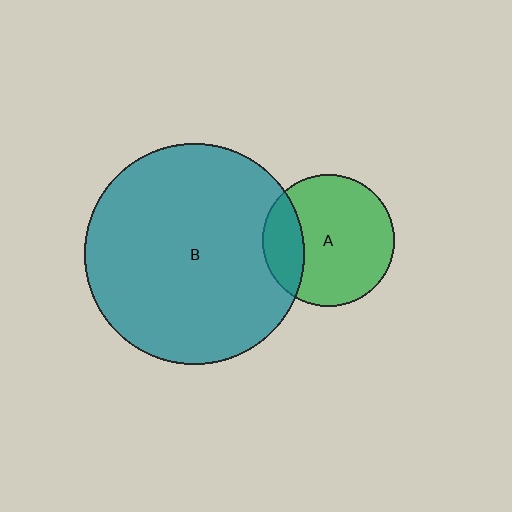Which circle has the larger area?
Circle B (teal).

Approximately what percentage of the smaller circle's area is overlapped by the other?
Approximately 25%.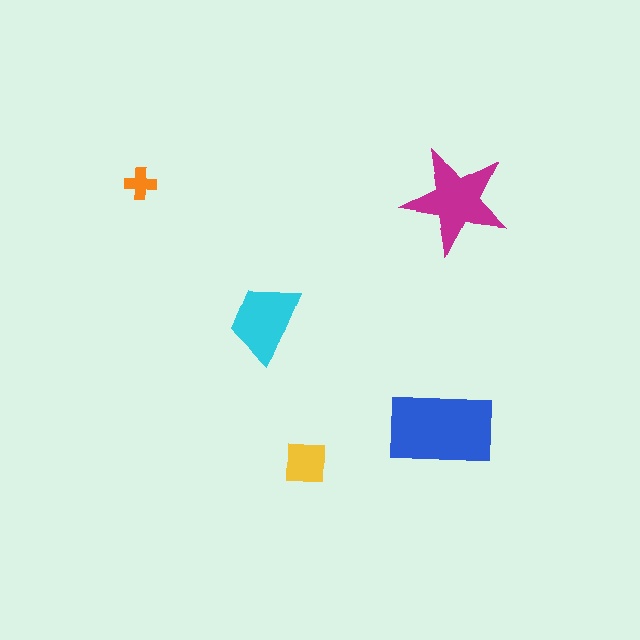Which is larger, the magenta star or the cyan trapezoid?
The magenta star.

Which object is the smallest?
The orange cross.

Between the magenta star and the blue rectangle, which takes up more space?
The blue rectangle.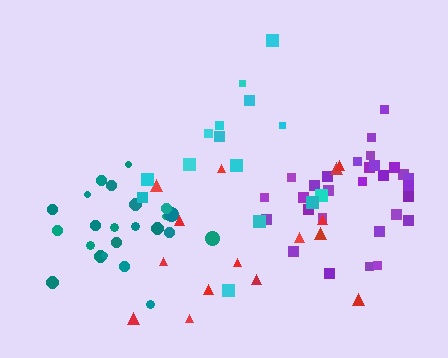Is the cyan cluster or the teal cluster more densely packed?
Teal.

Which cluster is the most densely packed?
Teal.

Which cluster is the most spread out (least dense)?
Red.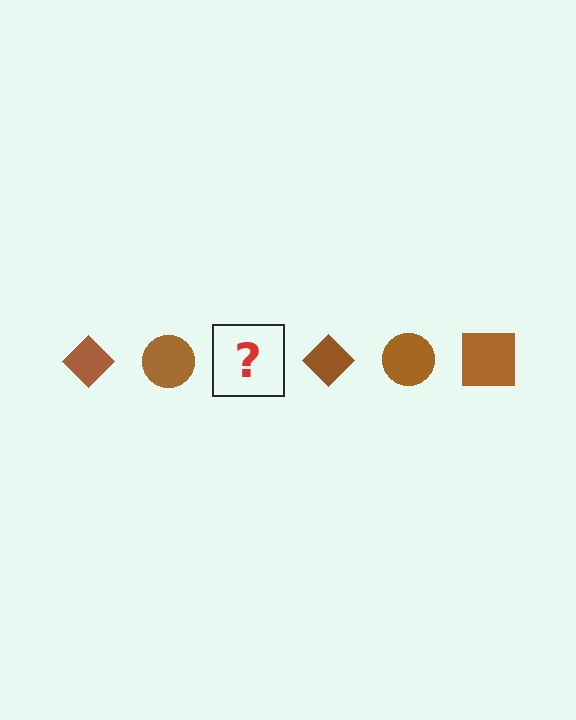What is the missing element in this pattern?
The missing element is a brown square.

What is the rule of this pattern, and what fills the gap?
The rule is that the pattern cycles through diamond, circle, square shapes in brown. The gap should be filled with a brown square.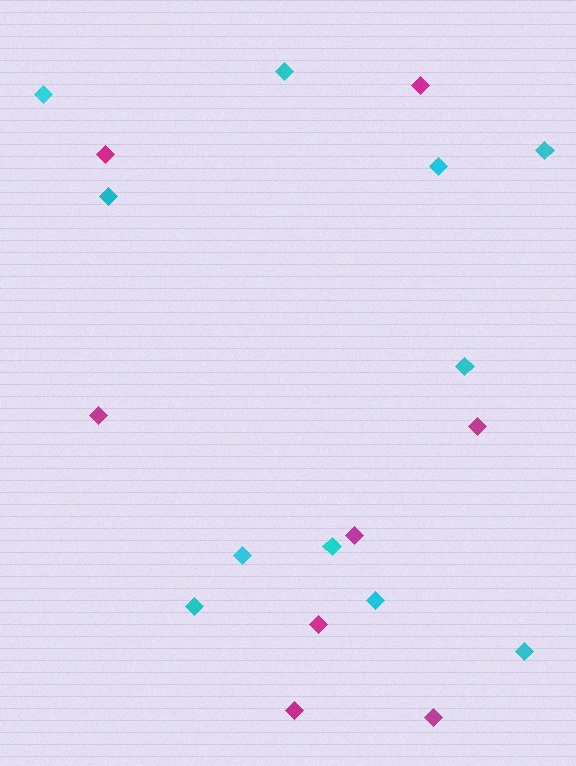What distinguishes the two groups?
There are 2 groups: one group of cyan diamonds (11) and one group of magenta diamonds (8).